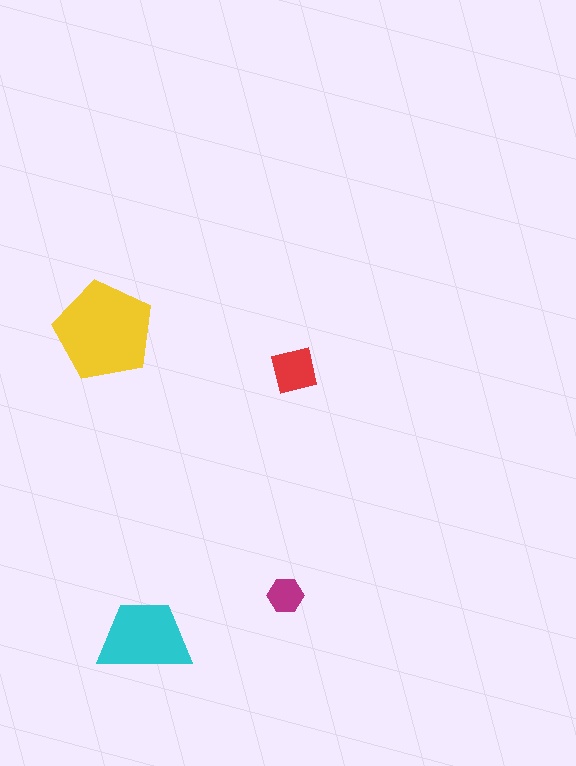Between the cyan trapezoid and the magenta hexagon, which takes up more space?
The cyan trapezoid.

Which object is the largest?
The yellow pentagon.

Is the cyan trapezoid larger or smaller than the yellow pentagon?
Smaller.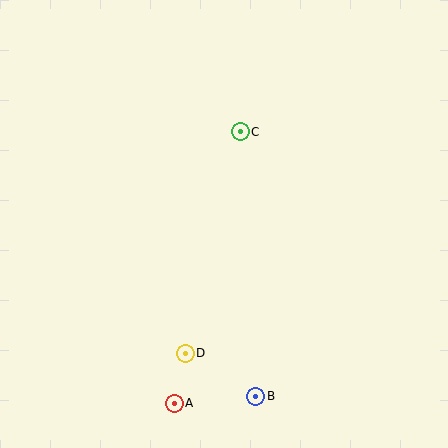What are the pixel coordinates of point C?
Point C is at (240, 132).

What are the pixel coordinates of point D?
Point D is at (185, 353).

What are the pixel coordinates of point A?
Point A is at (174, 403).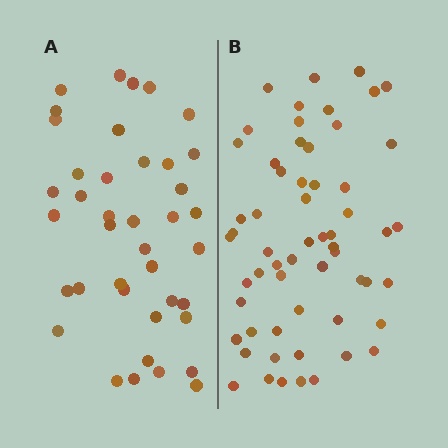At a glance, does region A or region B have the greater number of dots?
Region B (the right region) has more dots.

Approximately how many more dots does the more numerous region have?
Region B has approximately 20 more dots than region A.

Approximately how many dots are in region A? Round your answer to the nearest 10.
About 40 dots.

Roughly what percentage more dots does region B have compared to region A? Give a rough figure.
About 50% more.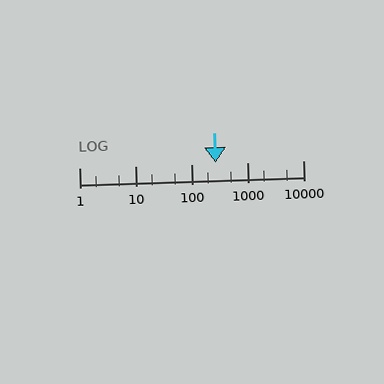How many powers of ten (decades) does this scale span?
The scale spans 4 decades, from 1 to 10000.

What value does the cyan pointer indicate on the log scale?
The pointer indicates approximately 270.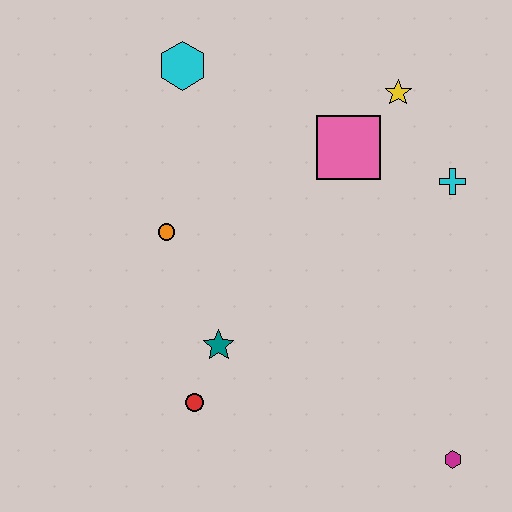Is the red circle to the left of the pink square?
Yes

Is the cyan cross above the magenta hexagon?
Yes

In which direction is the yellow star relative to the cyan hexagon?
The yellow star is to the right of the cyan hexagon.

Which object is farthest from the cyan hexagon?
The magenta hexagon is farthest from the cyan hexagon.